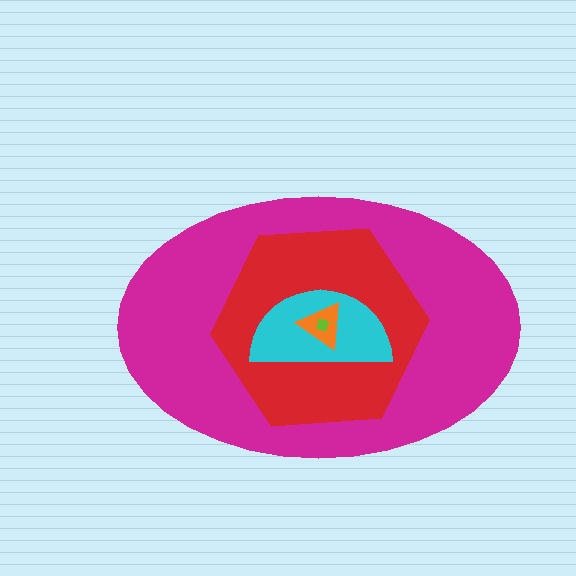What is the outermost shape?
The magenta ellipse.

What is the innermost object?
The lime diamond.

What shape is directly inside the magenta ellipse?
The red hexagon.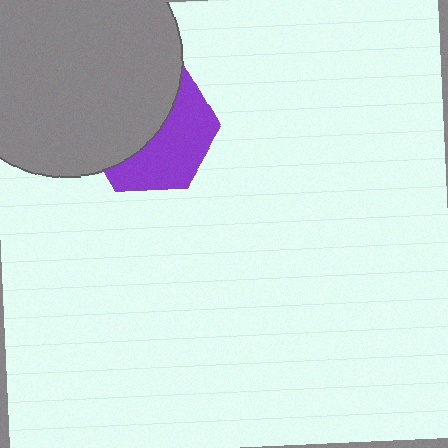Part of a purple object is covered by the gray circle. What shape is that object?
It is a hexagon.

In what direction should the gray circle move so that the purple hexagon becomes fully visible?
The gray circle should move toward the upper-left. That is the shortest direction to clear the overlap and leave the purple hexagon fully visible.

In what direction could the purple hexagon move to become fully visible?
The purple hexagon could move toward the lower-right. That would shift it out from behind the gray circle entirely.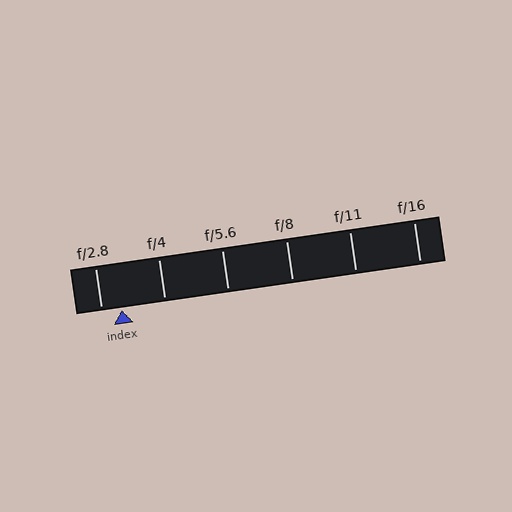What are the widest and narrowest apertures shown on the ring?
The widest aperture shown is f/2.8 and the narrowest is f/16.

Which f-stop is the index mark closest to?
The index mark is closest to f/2.8.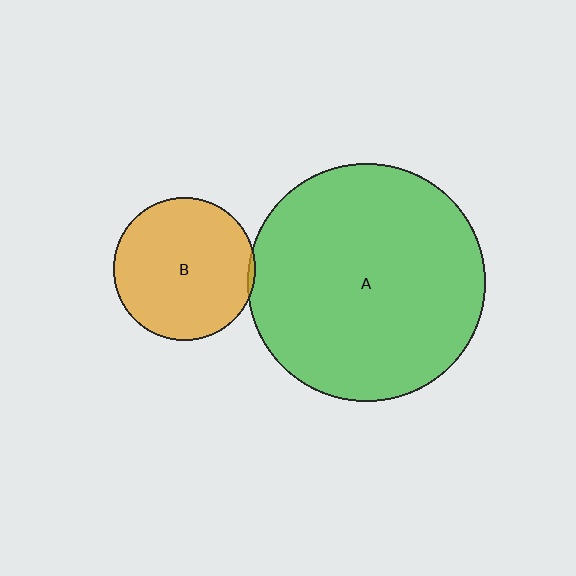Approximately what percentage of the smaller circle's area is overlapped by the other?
Approximately 5%.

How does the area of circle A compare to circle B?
Approximately 2.8 times.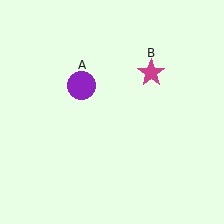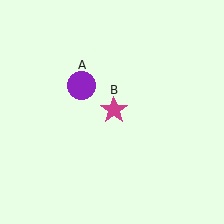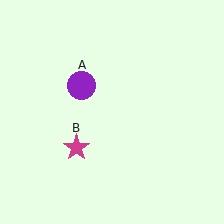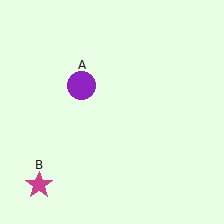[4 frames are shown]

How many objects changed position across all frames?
1 object changed position: magenta star (object B).